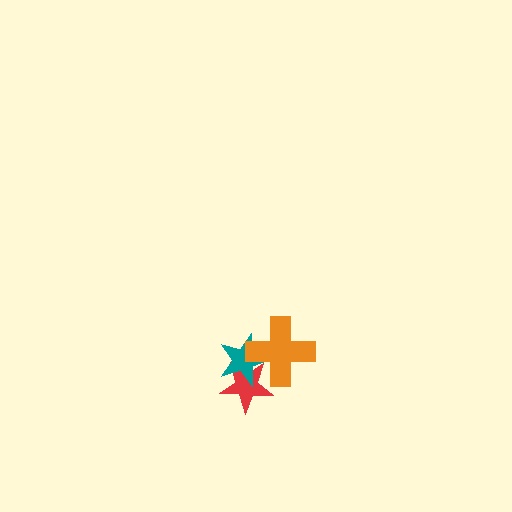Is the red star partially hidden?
Yes, it is partially covered by another shape.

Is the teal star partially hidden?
Yes, it is partially covered by another shape.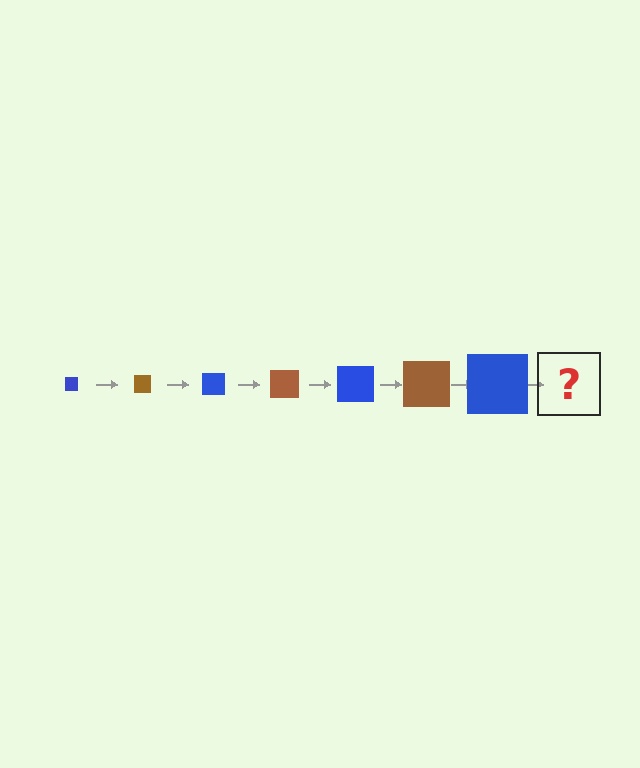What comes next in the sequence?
The next element should be a brown square, larger than the previous one.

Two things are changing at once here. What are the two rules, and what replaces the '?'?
The two rules are that the square grows larger each step and the color cycles through blue and brown. The '?' should be a brown square, larger than the previous one.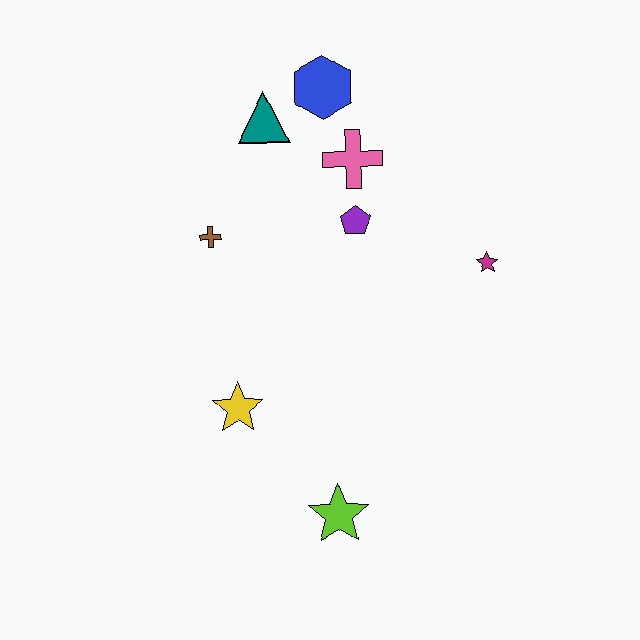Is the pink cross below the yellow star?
No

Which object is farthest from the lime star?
The blue hexagon is farthest from the lime star.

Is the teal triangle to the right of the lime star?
No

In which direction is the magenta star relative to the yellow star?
The magenta star is to the right of the yellow star.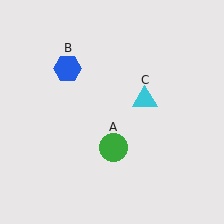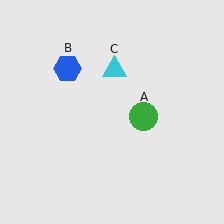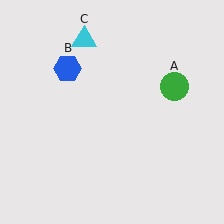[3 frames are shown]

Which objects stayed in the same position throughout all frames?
Blue hexagon (object B) remained stationary.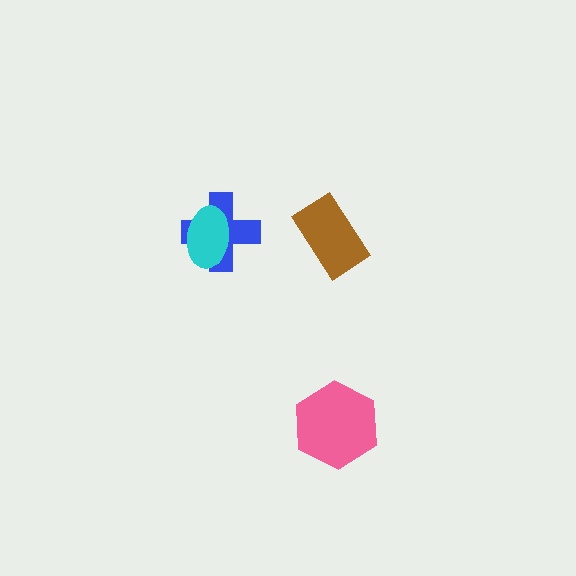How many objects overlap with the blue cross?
1 object overlaps with the blue cross.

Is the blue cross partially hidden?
Yes, it is partially covered by another shape.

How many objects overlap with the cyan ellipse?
1 object overlaps with the cyan ellipse.